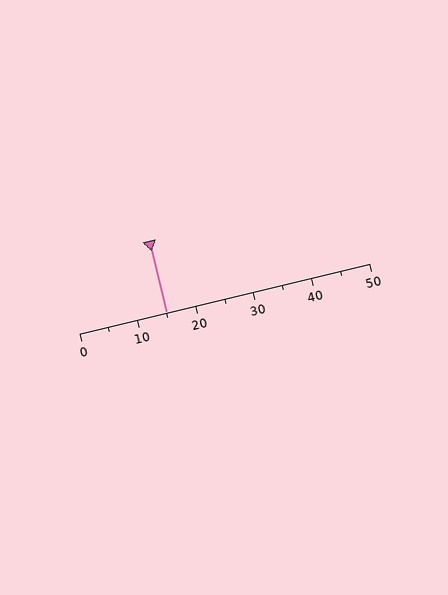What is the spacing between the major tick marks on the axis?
The major ticks are spaced 10 apart.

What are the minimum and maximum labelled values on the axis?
The axis runs from 0 to 50.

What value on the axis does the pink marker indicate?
The marker indicates approximately 15.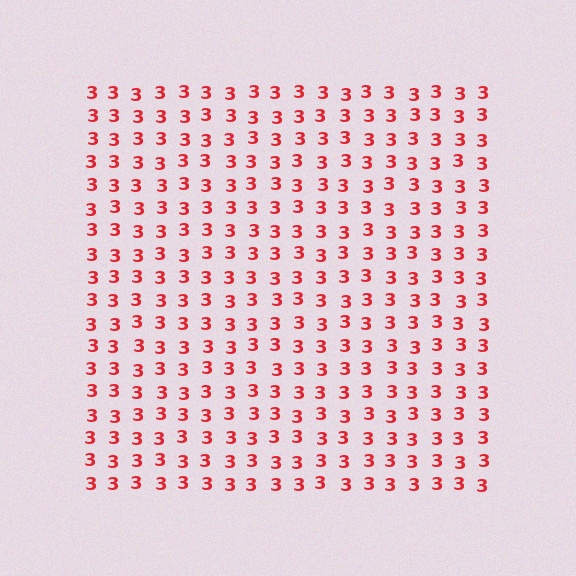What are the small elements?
The small elements are digit 3's.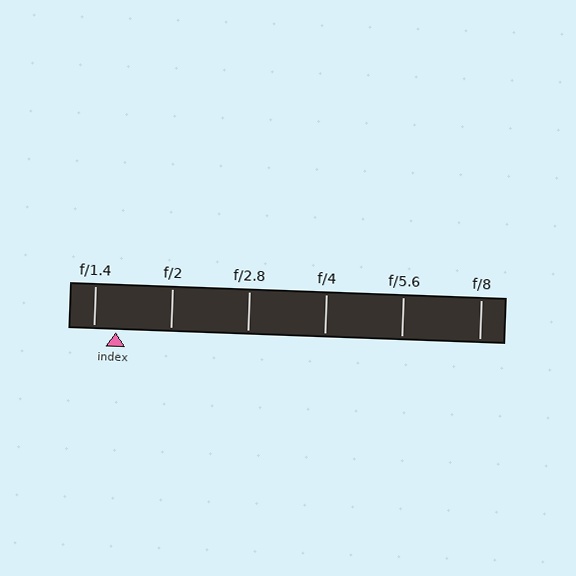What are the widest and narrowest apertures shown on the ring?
The widest aperture shown is f/1.4 and the narrowest is f/8.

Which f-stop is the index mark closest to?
The index mark is closest to f/1.4.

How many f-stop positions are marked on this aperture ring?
There are 6 f-stop positions marked.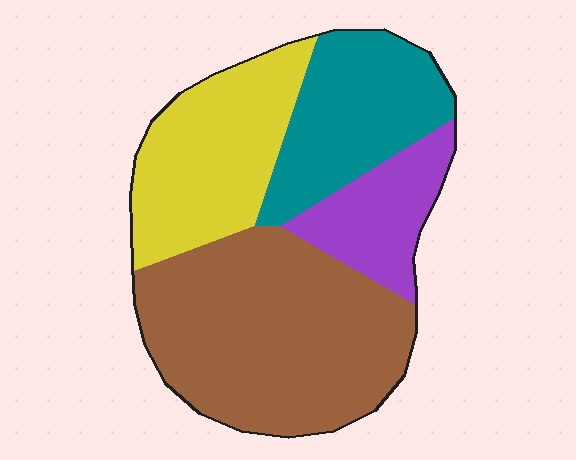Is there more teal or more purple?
Teal.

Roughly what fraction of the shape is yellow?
Yellow covers roughly 25% of the shape.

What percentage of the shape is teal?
Teal takes up between a sixth and a third of the shape.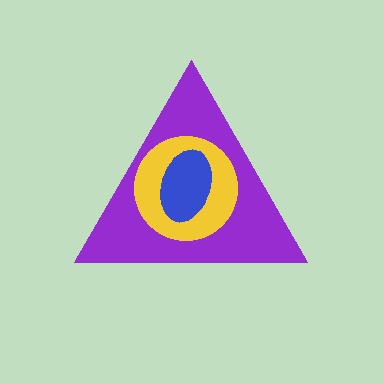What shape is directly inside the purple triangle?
The yellow circle.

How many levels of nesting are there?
3.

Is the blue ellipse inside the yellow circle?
Yes.